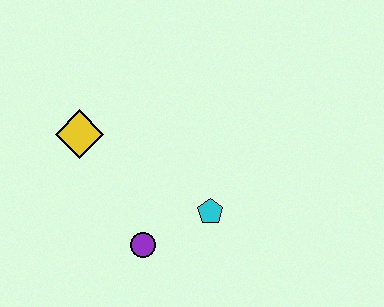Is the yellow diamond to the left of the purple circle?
Yes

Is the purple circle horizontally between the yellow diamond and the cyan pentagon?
Yes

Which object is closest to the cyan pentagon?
The purple circle is closest to the cyan pentagon.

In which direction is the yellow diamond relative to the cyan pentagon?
The yellow diamond is to the left of the cyan pentagon.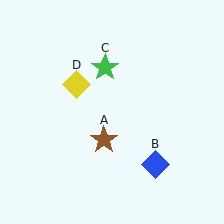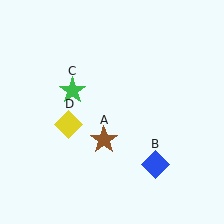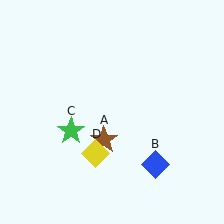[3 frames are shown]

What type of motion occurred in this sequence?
The green star (object C), yellow diamond (object D) rotated counterclockwise around the center of the scene.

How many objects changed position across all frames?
2 objects changed position: green star (object C), yellow diamond (object D).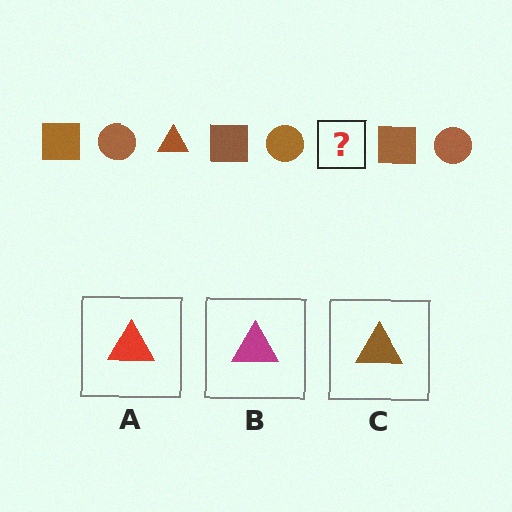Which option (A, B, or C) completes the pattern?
C.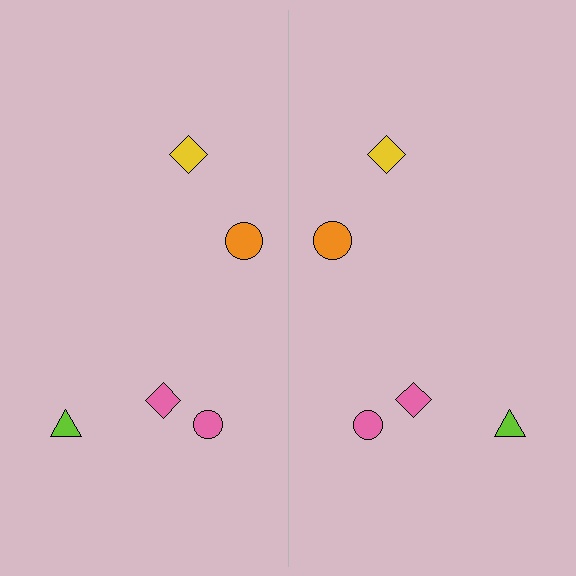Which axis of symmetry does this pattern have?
The pattern has a vertical axis of symmetry running through the center of the image.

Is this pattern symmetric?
Yes, this pattern has bilateral (reflection) symmetry.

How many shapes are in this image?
There are 10 shapes in this image.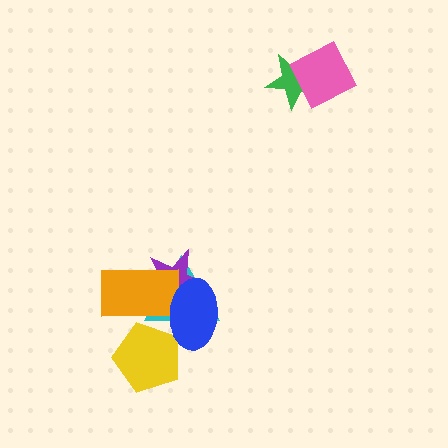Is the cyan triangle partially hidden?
Yes, it is partially covered by another shape.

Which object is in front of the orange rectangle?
The blue ellipse is in front of the orange rectangle.